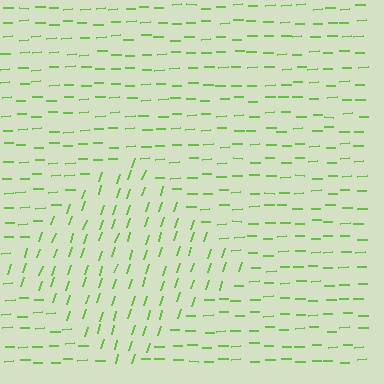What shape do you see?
I see a diamond.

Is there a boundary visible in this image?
Yes, there is a texture boundary formed by a change in line orientation.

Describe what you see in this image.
The image is filled with small lime line segments. A diamond region in the image has lines oriented differently from the surrounding lines, creating a visible texture boundary.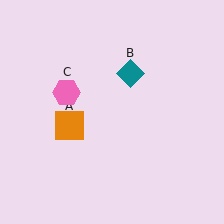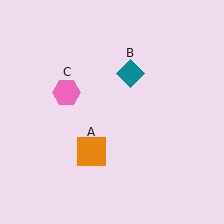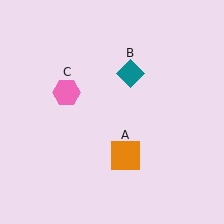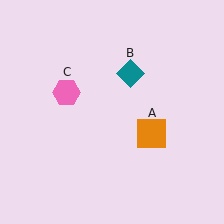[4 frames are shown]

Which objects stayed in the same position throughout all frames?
Teal diamond (object B) and pink hexagon (object C) remained stationary.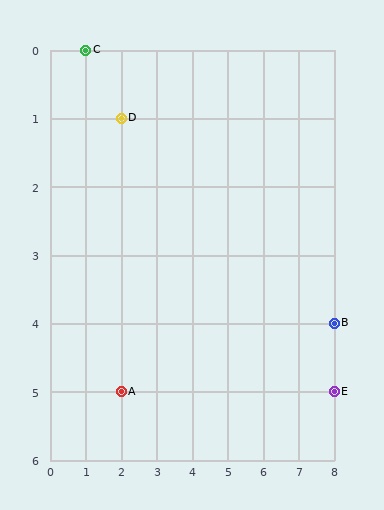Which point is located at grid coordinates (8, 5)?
Point E is at (8, 5).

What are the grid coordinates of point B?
Point B is at grid coordinates (8, 4).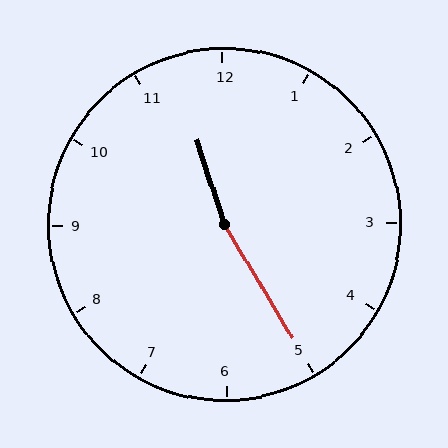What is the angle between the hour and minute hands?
Approximately 168 degrees.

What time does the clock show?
11:25.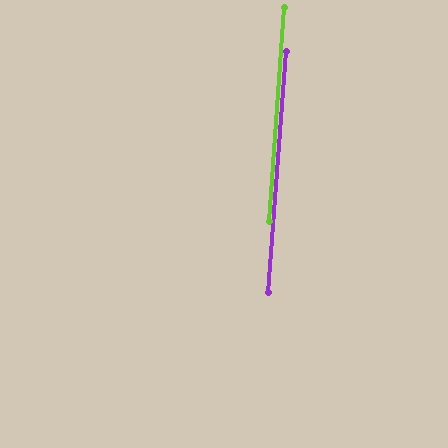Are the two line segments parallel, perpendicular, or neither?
Parallel — their directions differ by only 0.1°.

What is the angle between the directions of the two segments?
Approximately 0 degrees.